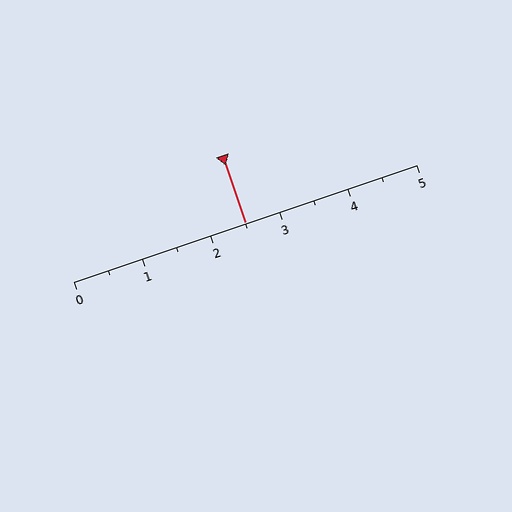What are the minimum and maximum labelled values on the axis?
The axis runs from 0 to 5.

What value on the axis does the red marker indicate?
The marker indicates approximately 2.5.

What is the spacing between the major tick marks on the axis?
The major ticks are spaced 1 apart.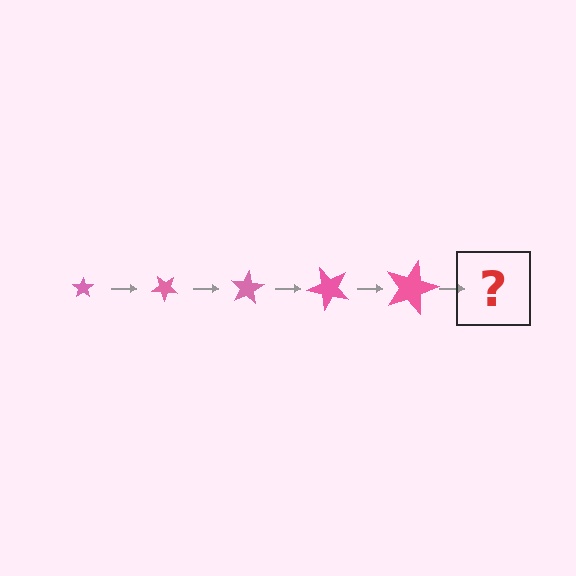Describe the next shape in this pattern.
It should be a star, larger than the previous one and rotated 200 degrees from the start.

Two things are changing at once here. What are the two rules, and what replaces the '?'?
The two rules are that the star grows larger each step and it rotates 40 degrees each step. The '?' should be a star, larger than the previous one and rotated 200 degrees from the start.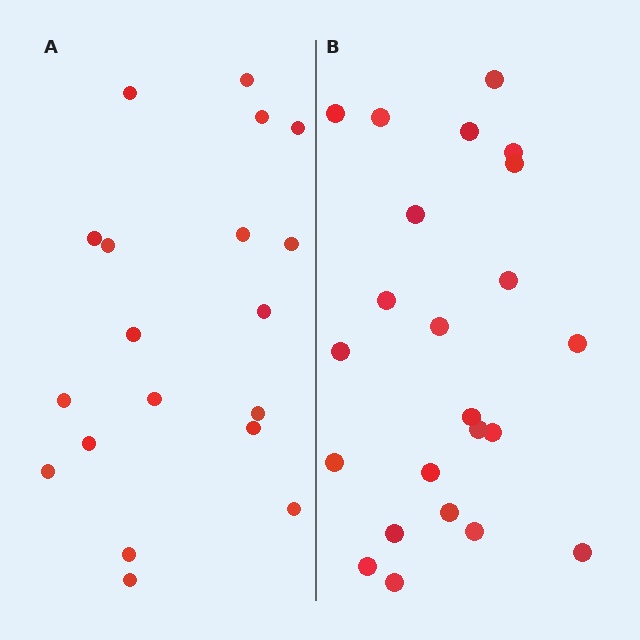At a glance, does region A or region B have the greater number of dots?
Region B (the right region) has more dots.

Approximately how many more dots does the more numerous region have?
Region B has about 4 more dots than region A.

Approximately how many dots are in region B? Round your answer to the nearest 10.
About 20 dots. (The exact count is 23, which rounds to 20.)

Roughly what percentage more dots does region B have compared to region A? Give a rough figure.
About 20% more.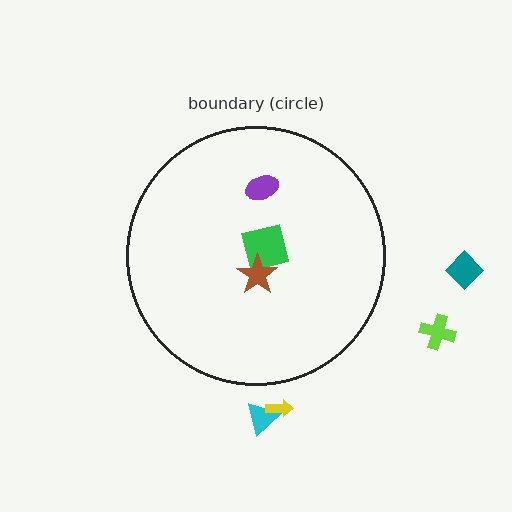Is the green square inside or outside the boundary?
Inside.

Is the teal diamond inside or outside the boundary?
Outside.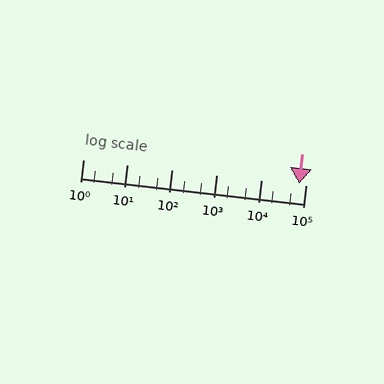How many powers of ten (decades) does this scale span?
The scale spans 5 decades, from 1 to 100000.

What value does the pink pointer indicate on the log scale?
The pointer indicates approximately 70000.